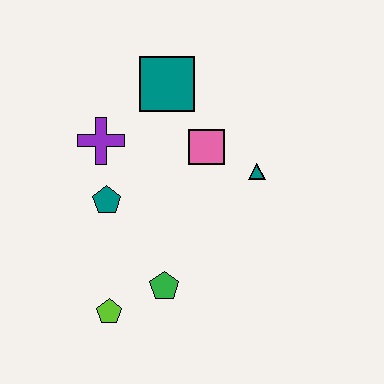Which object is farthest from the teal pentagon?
The teal triangle is farthest from the teal pentagon.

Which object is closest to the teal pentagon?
The purple cross is closest to the teal pentagon.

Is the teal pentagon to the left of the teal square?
Yes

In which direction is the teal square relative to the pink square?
The teal square is above the pink square.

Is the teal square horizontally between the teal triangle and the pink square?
No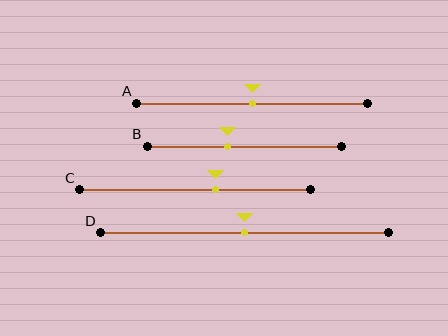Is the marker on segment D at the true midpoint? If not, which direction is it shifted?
Yes, the marker on segment D is at the true midpoint.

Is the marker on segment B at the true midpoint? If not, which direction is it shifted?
No, the marker on segment B is shifted to the left by about 9% of the segment length.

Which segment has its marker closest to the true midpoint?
Segment A has its marker closest to the true midpoint.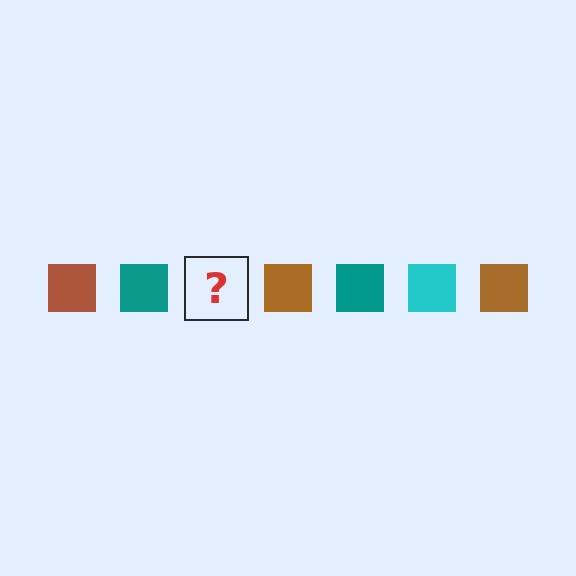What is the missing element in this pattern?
The missing element is a cyan square.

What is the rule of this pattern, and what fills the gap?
The rule is that the pattern cycles through brown, teal, cyan squares. The gap should be filled with a cyan square.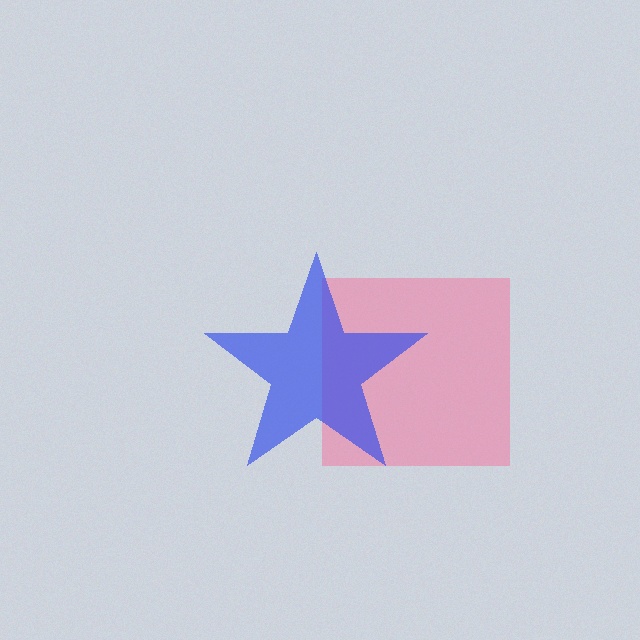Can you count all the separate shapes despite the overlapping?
Yes, there are 2 separate shapes.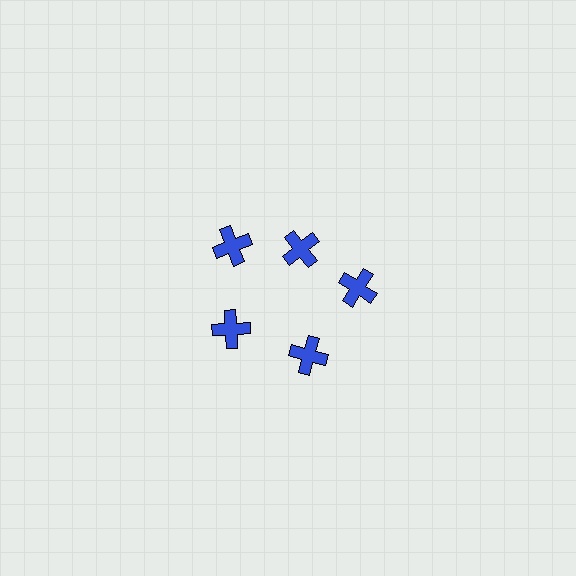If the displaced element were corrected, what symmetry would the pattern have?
It would have 5-fold rotational symmetry — the pattern would map onto itself every 72 degrees.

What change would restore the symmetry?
The symmetry would be restored by moving it outward, back onto the ring so that all 5 crosses sit at equal angles and equal distance from the center.